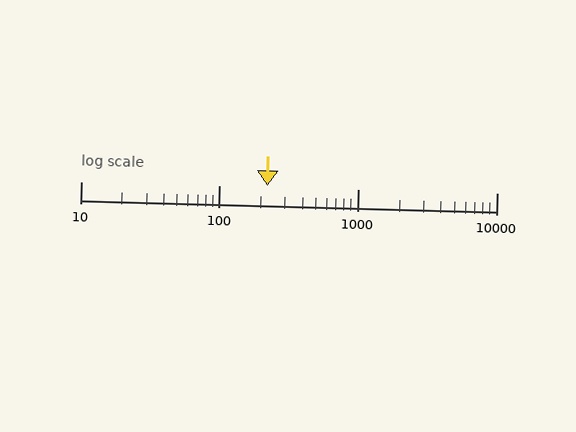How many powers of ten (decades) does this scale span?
The scale spans 3 decades, from 10 to 10000.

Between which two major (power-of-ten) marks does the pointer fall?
The pointer is between 100 and 1000.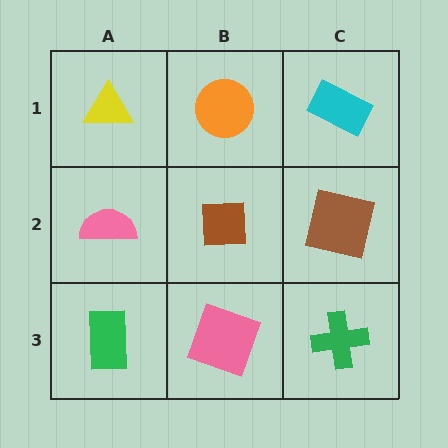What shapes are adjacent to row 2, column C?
A cyan rectangle (row 1, column C), a green cross (row 3, column C), a brown square (row 2, column B).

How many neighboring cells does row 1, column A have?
2.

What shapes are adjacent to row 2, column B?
An orange circle (row 1, column B), a pink square (row 3, column B), a pink semicircle (row 2, column A), a brown square (row 2, column C).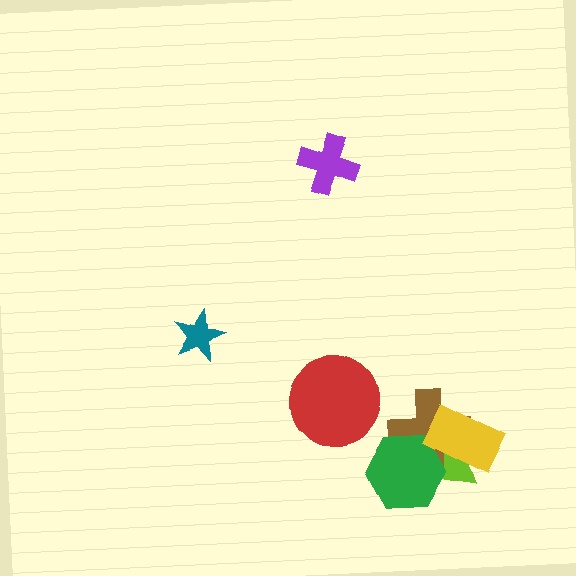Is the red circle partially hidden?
No, no other shape covers it.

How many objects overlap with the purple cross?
0 objects overlap with the purple cross.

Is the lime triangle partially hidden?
Yes, it is partially covered by another shape.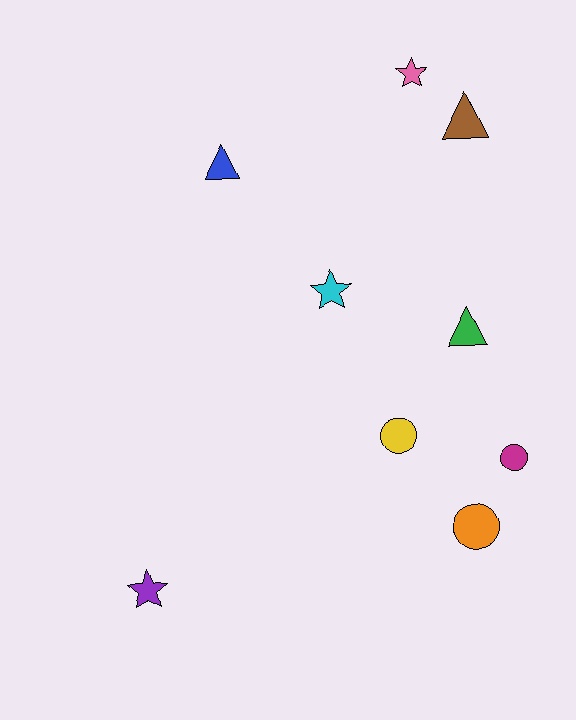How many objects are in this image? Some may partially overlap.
There are 9 objects.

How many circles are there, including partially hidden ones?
There are 3 circles.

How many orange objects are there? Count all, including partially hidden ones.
There is 1 orange object.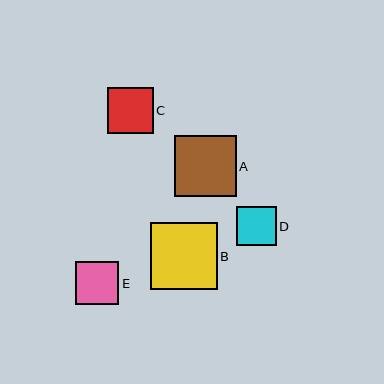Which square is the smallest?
Square D is the smallest with a size of approximately 39 pixels.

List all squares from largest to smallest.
From largest to smallest: B, A, C, E, D.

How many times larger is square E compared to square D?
Square E is approximately 1.1 times the size of square D.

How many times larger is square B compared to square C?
Square B is approximately 1.5 times the size of square C.